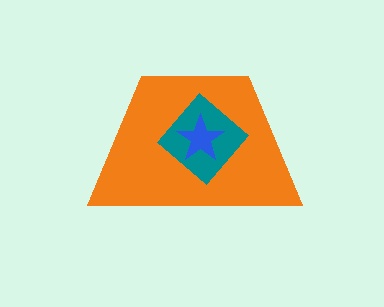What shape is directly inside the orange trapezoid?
The teal diamond.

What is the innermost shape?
The blue star.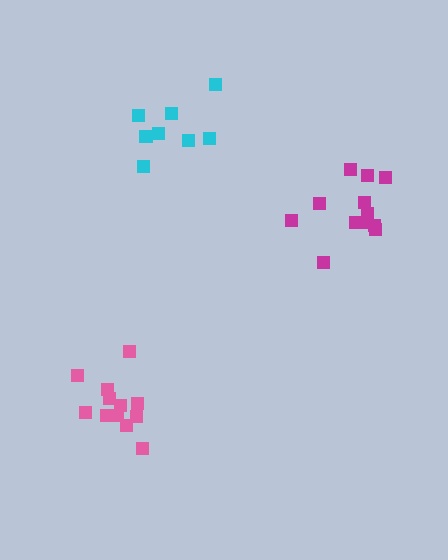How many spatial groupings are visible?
There are 3 spatial groupings.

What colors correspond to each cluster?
The clusters are colored: pink, magenta, cyan.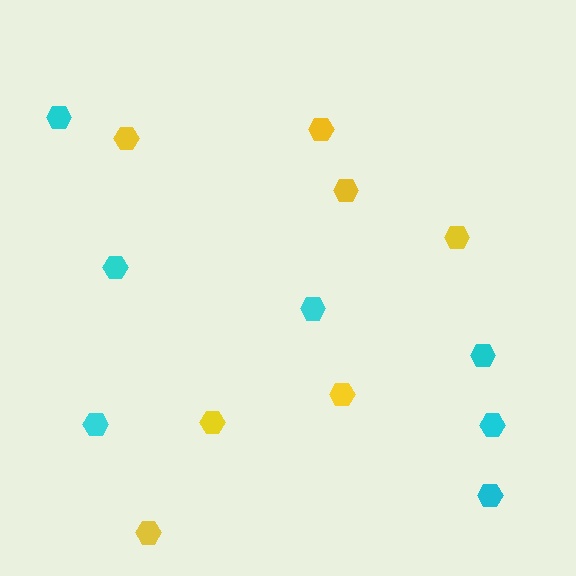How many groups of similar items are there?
There are 2 groups: one group of yellow hexagons (7) and one group of cyan hexagons (7).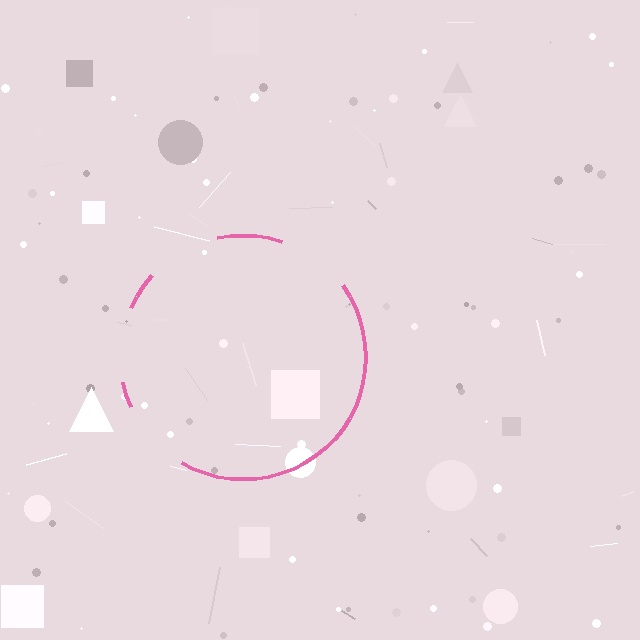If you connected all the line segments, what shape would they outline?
They would outline a circle.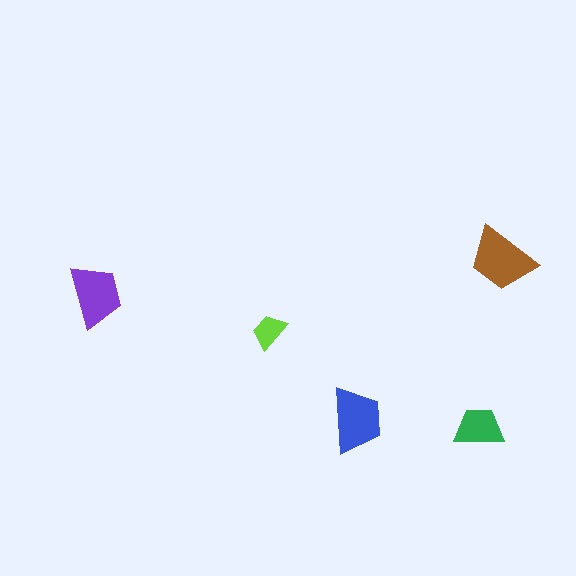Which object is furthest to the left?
The purple trapezoid is leftmost.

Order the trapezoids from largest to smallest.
the brown one, the blue one, the purple one, the green one, the lime one.